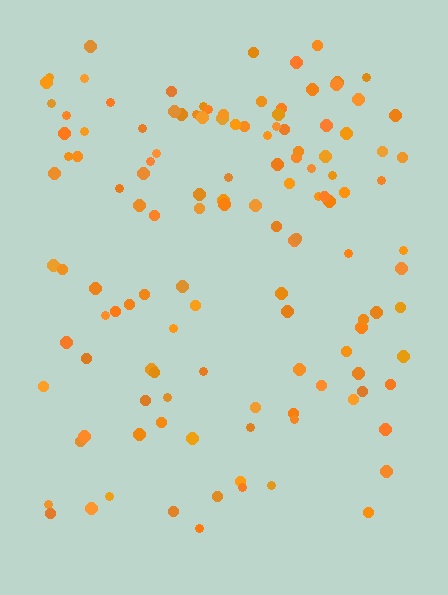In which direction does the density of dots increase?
From bottom to top, with the top side densest.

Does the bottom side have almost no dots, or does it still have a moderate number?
Still a moderate number, just noticeably fewer than the top.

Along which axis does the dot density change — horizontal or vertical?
Vertical.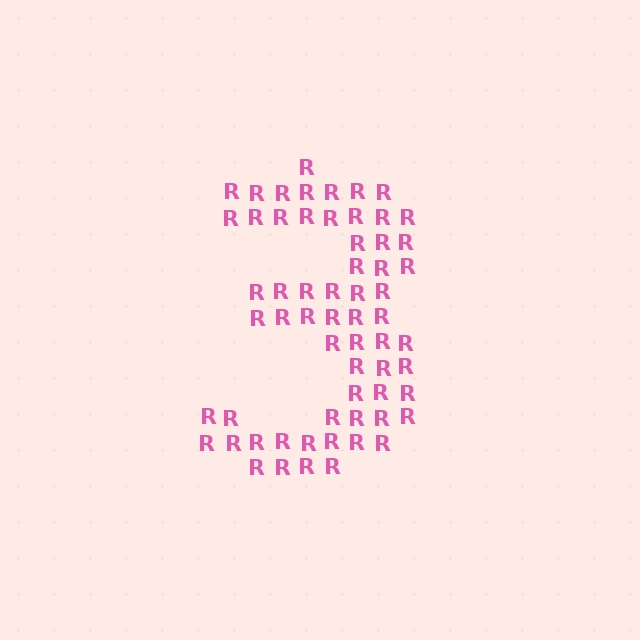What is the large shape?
The large shape is the digit 3.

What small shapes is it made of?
It is made of small letter R's.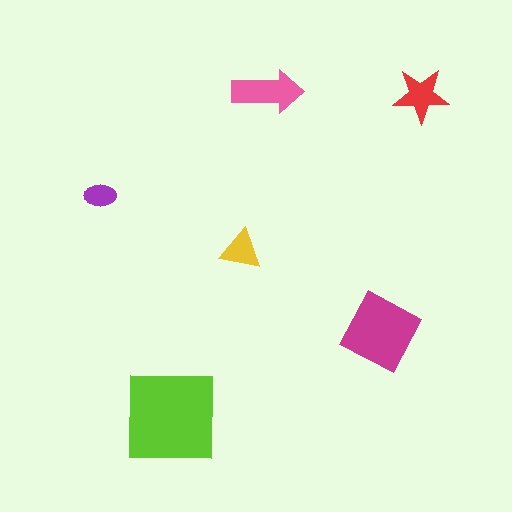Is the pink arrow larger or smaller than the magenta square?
Smaller.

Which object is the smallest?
The purple ellipse.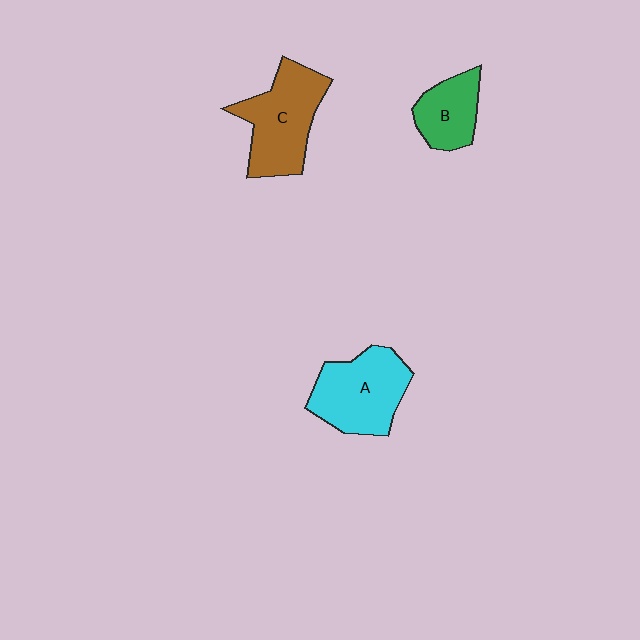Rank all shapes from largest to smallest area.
From largest to smallest: C (brown), A (cyan), B (green).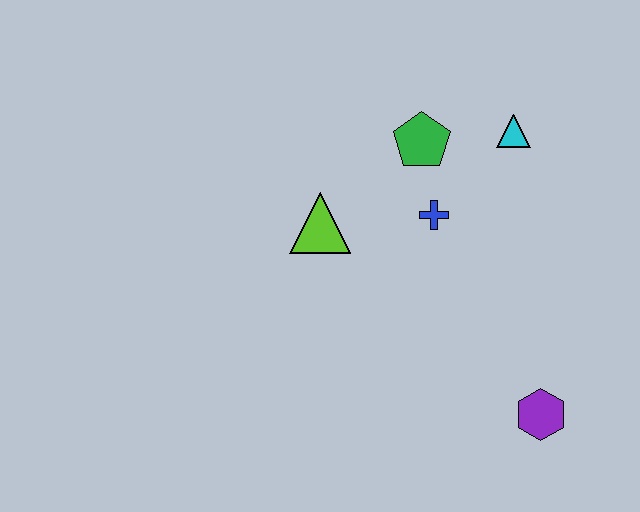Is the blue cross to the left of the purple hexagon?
Yes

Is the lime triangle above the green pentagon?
No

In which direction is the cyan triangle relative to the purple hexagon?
The cyan triangle is above the purple hexagon.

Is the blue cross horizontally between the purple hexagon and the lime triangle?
Yes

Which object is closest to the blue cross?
The green pentagon is closest to the blue cross.